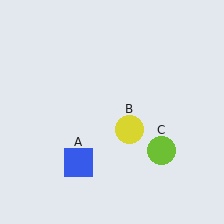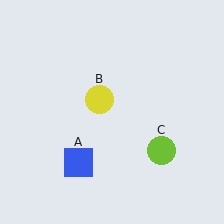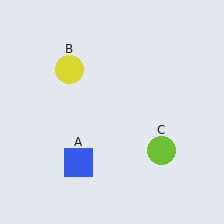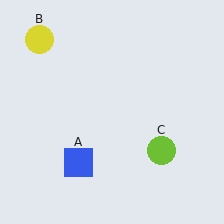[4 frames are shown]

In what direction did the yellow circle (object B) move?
The yellow circle (object B) moved up and to the left.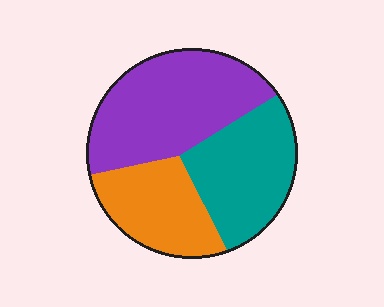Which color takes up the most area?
Purple, at roughly 45%.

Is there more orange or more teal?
Teal.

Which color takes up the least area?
Orange, at roughly 25%.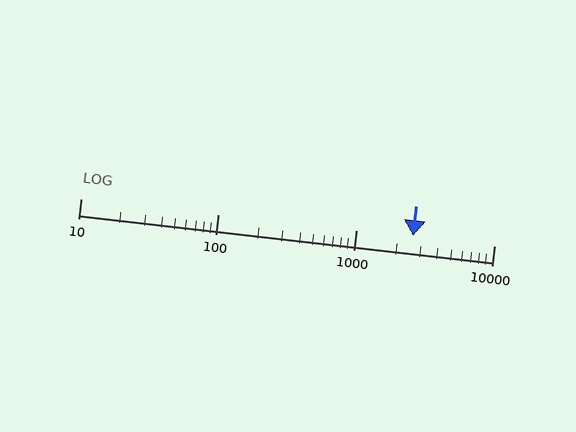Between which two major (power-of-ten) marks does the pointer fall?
The pointer is between 1000 and 10000.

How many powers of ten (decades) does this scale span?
The scale spans 3 decades, from 10 to 10000.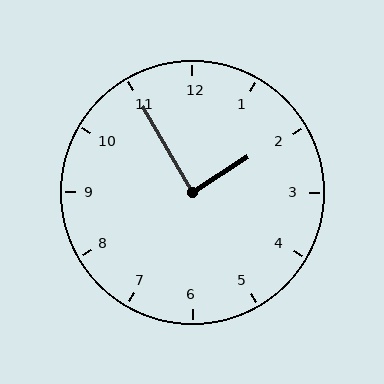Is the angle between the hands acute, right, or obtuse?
It is right.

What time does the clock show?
1:55.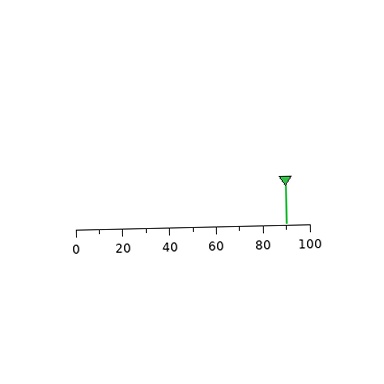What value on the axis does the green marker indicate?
The marker indicates approximately 90.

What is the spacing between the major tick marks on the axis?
The major ticks are spaced 20 apart.